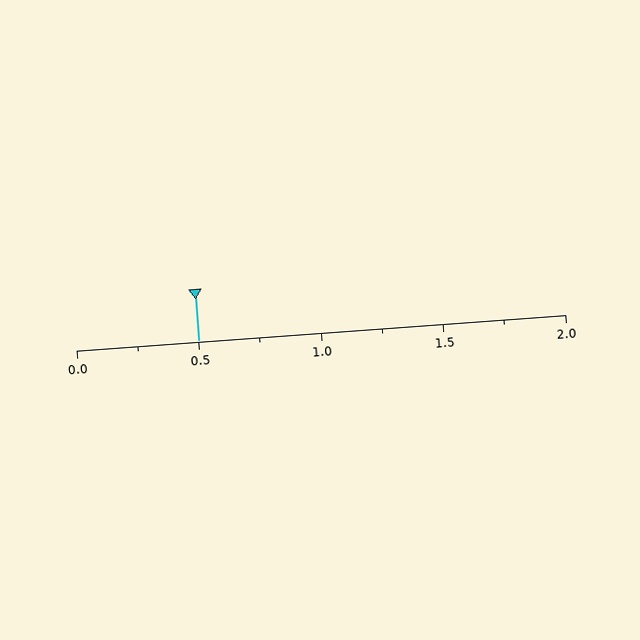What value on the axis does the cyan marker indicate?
The marker indicates approximately 0.5.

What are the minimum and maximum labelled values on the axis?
The axis runs from 0.0 to 2.0.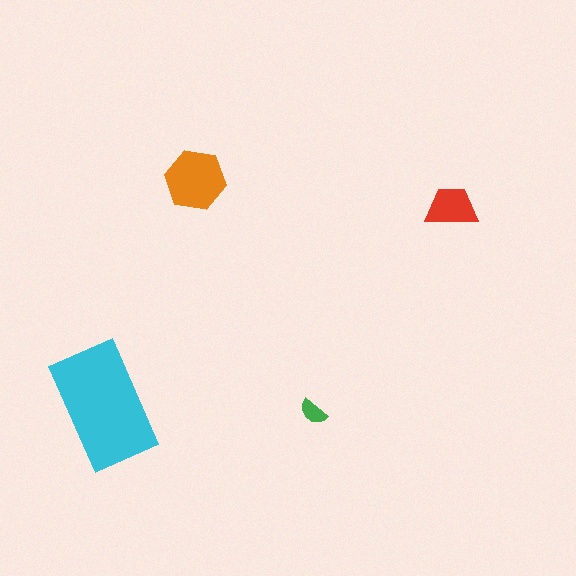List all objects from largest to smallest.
The cyan rectangle, the orange hexagon, the red trapezoid, the green semicircle.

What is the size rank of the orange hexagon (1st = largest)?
2nd.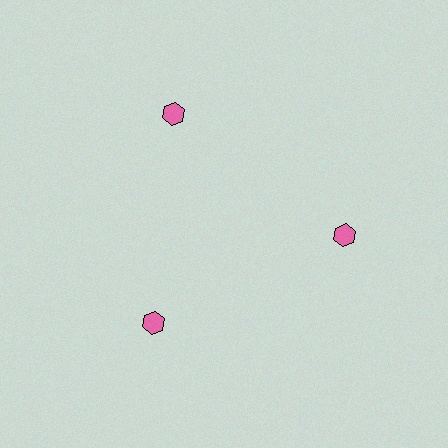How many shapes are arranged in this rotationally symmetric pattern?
There are 3 shapes, arranged in 3 groups of 1.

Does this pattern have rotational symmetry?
Yes, this pattern has 3-fold rotational symmetry. It looks the same after rotating 120 degrees around the center.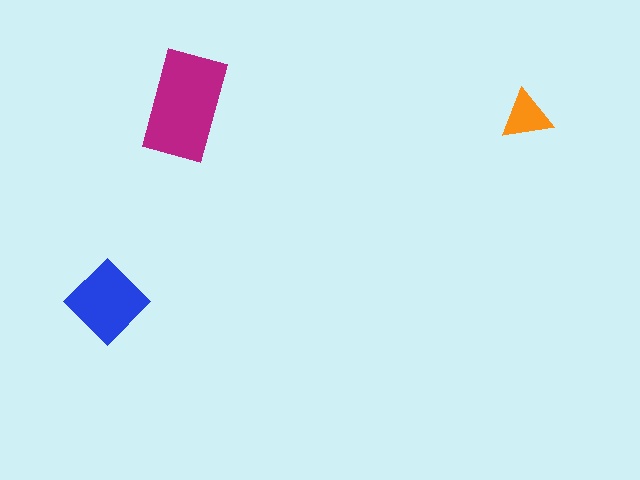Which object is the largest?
The magenta rectangle.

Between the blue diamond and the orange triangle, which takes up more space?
The blue diamond.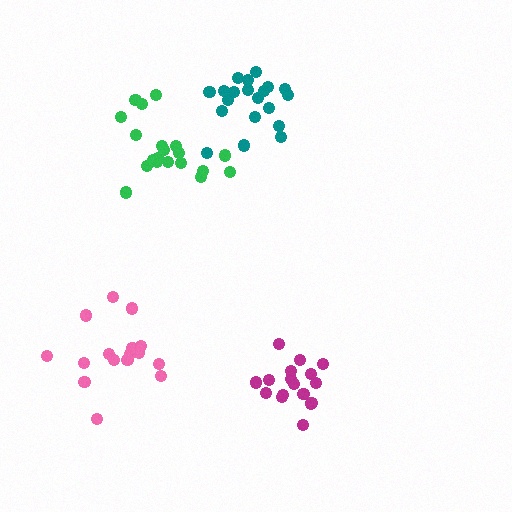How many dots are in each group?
Group 1: 20 dots, Group 2: 20 dots, Group 3: 16 dots, Group 4: 17 dots (73 total).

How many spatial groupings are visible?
There are 4 spatial groupings.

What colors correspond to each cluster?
The clusters are colored: green, teal, pink, magenta.